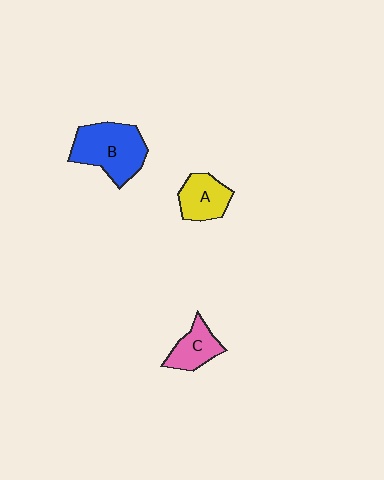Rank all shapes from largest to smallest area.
From largest to smallest: B (blue), A (yellow), C (pink).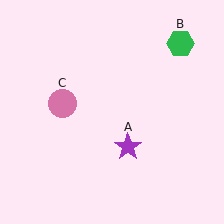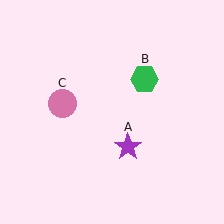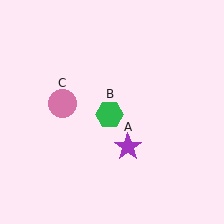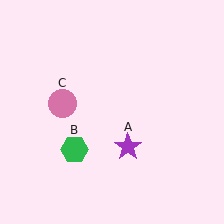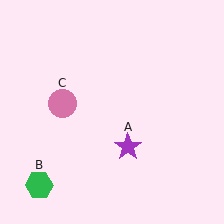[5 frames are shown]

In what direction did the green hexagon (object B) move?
The green hexagon (object B) moved down and to the left.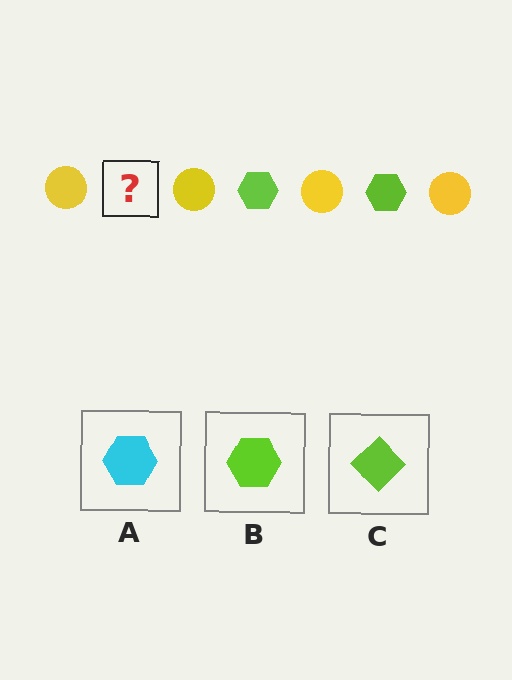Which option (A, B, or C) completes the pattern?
B.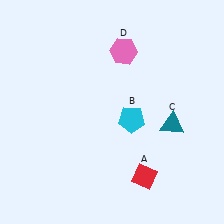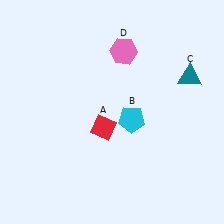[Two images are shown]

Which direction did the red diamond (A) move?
The red diamond (A) moved up.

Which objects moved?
The objects that moved are: the red diamond (A), the teal triangle (C).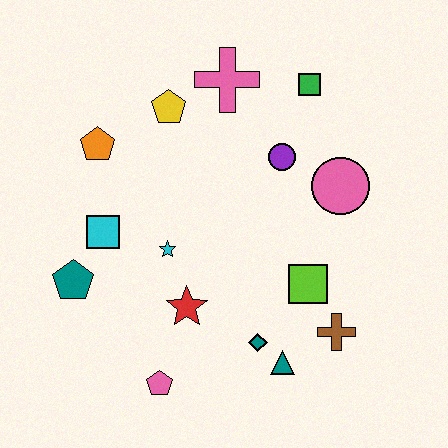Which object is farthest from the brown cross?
The orange pentagon is farthest from the brown cross.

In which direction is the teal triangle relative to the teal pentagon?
The teal triangle is to the right of the teal pentagon.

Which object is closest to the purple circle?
The pink circle is closest to the purple circle.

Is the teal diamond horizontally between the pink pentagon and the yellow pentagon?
No